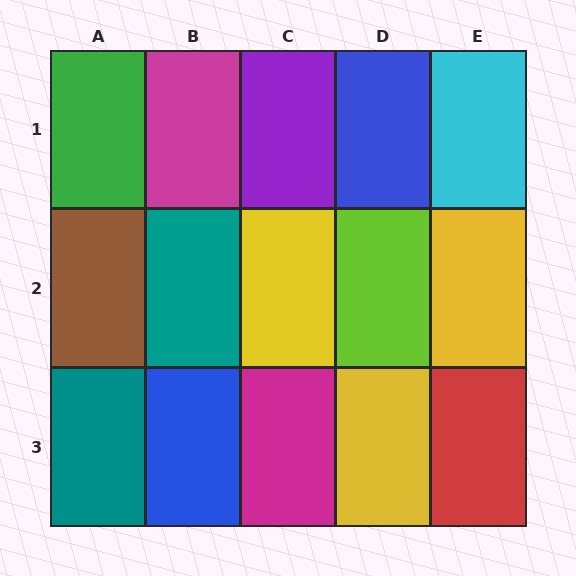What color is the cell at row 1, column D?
Blue.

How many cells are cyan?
1 cell is cyan.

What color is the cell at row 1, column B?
Magenta.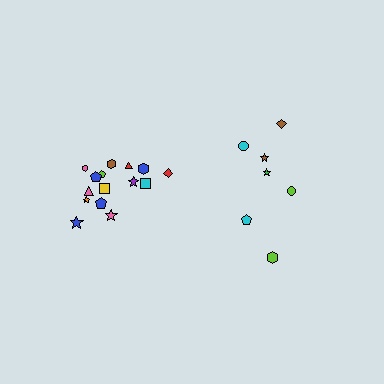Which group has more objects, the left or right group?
The left group.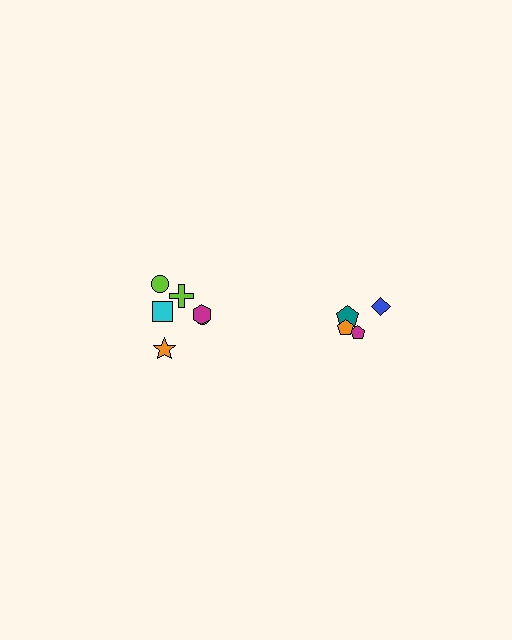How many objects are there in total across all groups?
There are 10 objects.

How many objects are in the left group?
There are 6 objects.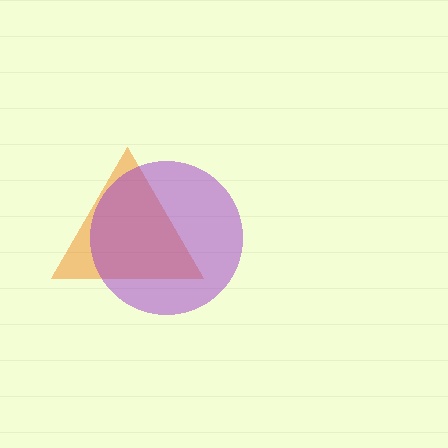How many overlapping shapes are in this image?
There are 2 overlapping shapes in the image.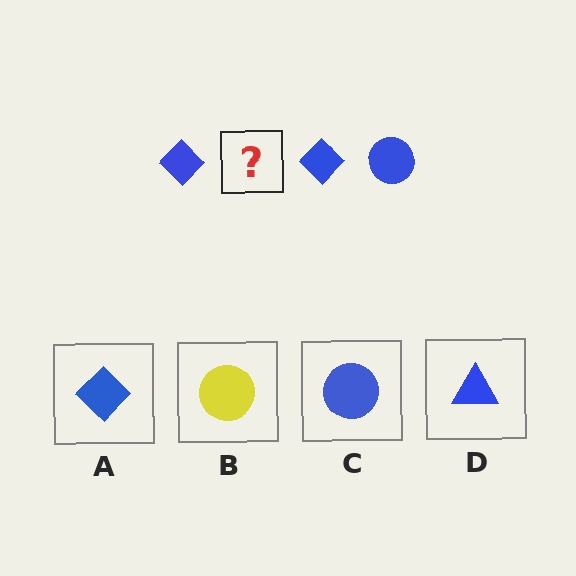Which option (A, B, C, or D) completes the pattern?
C.